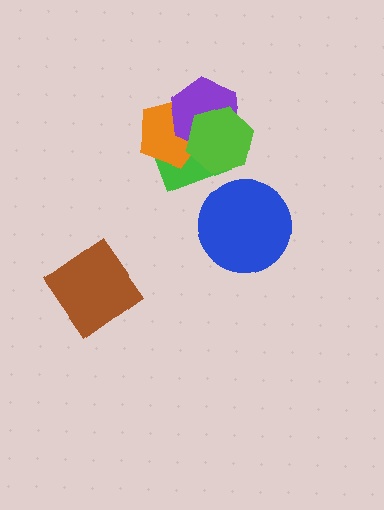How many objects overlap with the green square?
3 objects overlap with the green square.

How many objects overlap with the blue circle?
0 objects overlap with the blue circle.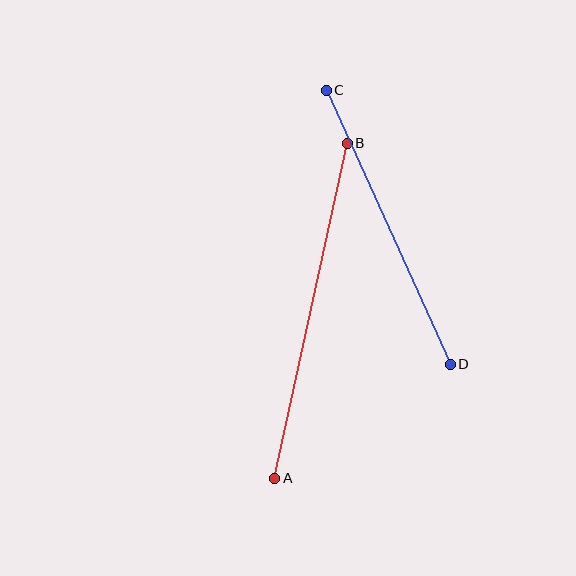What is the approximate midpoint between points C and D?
The midpoint is at approximately (388, 227) pixels.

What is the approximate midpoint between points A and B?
The midpoint is at approximately (311, 311) pixels.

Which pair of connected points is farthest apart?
Points A and B are farthest apart.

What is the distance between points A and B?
The distance is approximately 343 pixels.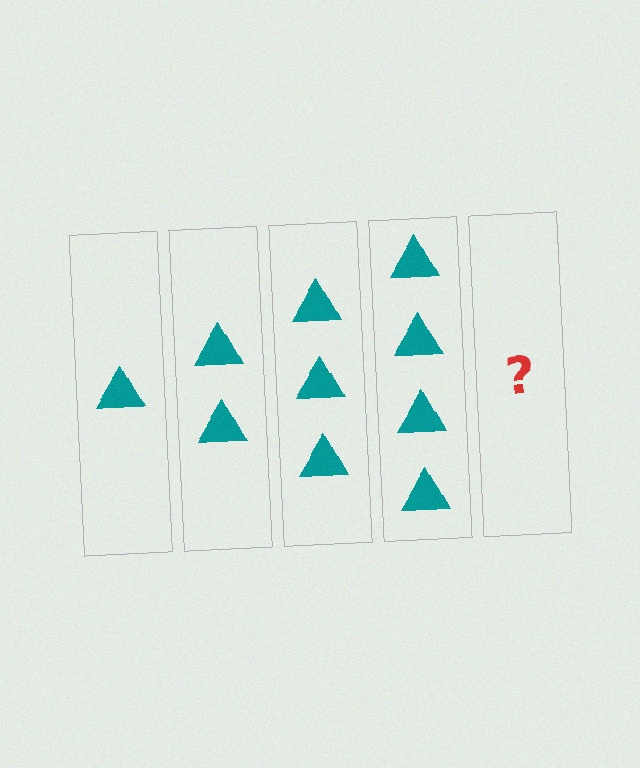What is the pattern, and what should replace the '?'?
The pattern is that each step adds one more triangle. The '?' should be 5 triangles.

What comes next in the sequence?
The next element should be 5 triangles.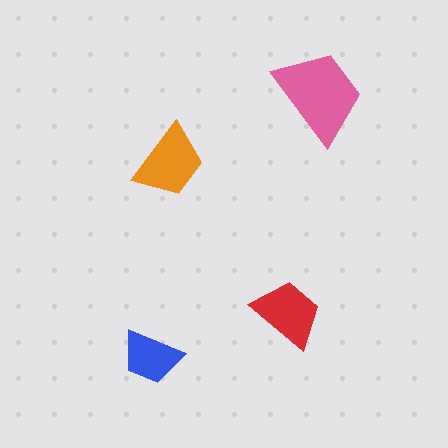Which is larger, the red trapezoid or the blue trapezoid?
The red one.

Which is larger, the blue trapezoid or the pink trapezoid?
The pink one.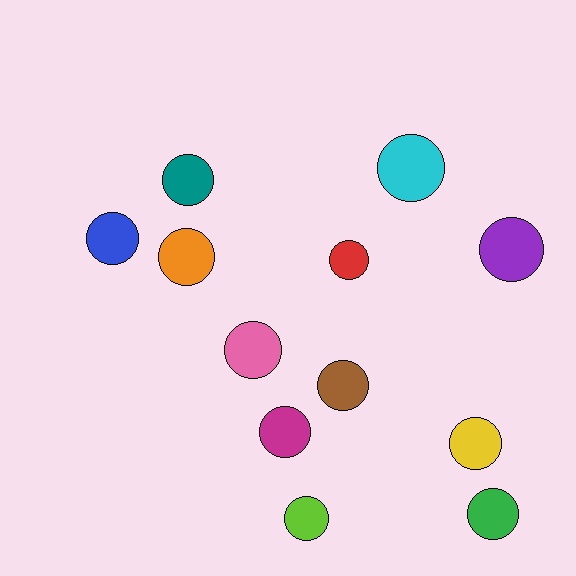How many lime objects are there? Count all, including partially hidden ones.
There is 1 lime object.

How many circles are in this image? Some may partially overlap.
There are 12 circles.